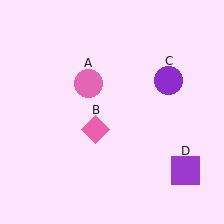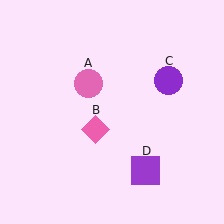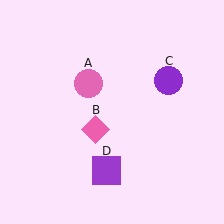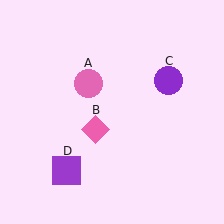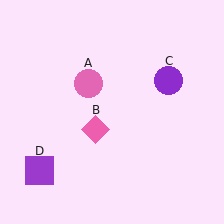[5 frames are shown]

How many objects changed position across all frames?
1 object changed position: purple square (object D).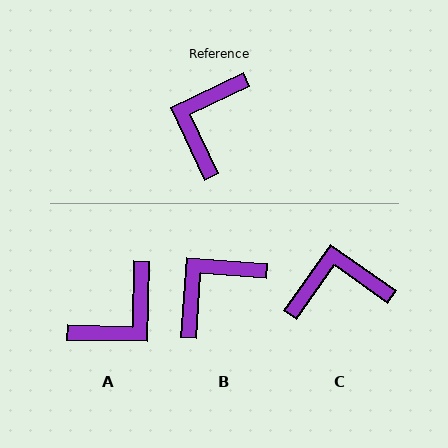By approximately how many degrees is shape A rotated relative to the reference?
Approximately 153 degrees counter-clockwise.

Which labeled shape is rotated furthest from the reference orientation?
A, about 153 degrees away.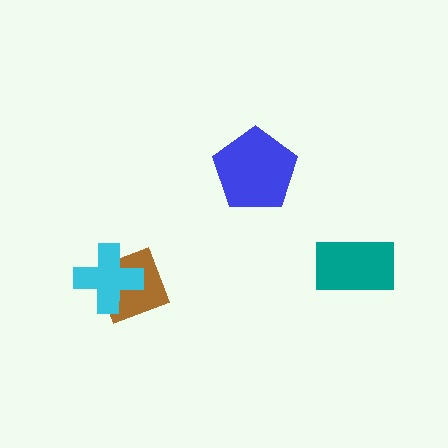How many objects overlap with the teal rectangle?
0 objects overlap with the teal rectangle.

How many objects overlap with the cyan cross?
1 object overlaps with the cyan cross.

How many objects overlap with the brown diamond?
1 object overlaps with the brown diamond.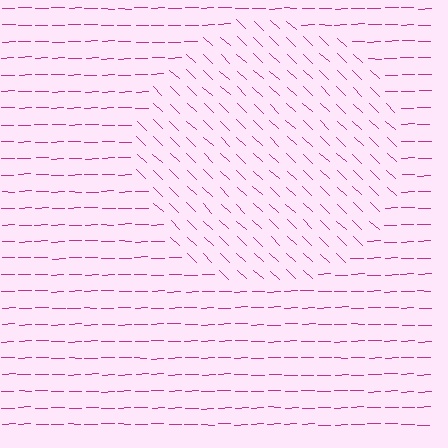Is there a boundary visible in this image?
Yes, there is a texture boundary formed by a change in line orientation.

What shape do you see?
I see a circle.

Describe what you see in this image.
The image is filled with small magenta line segments. A circle region in the image has lines oriented differently from the surrounding lines, creating a visible texture boundary.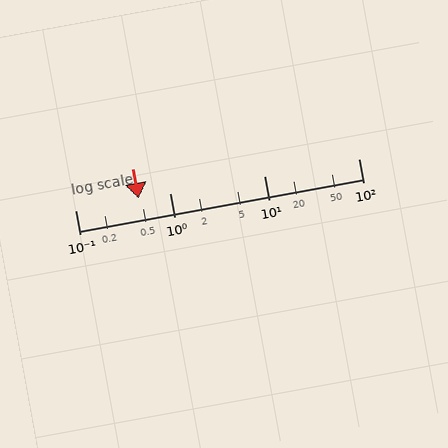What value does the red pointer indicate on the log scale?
The pointer indicates approximately 0.47.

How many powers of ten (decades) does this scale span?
The scale spans 3 decades, from 0.1 to 100.